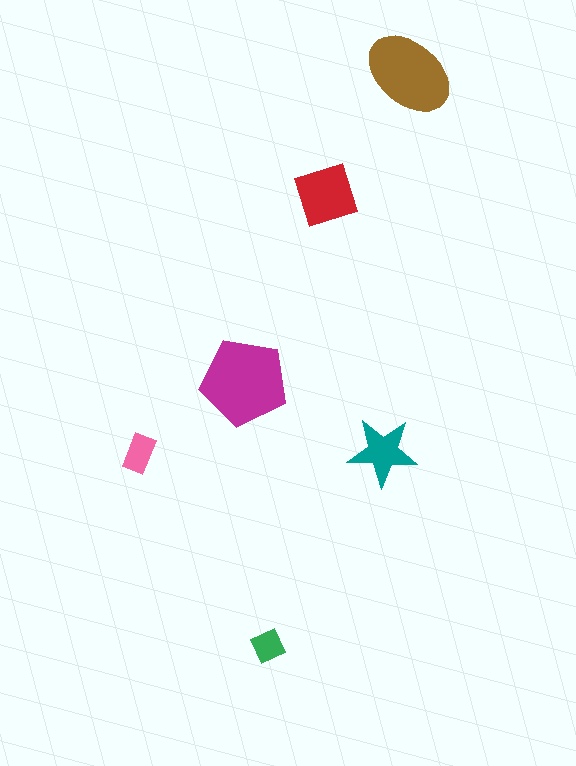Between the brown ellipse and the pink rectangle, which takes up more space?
The brown ellipse.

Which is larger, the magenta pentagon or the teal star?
The magenta pentagon.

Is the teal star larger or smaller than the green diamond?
Larger.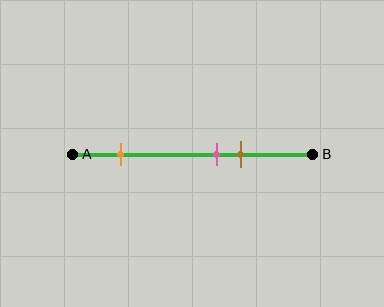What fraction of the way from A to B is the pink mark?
The pink mark is approximately 60% (0.6) of the way from A to B.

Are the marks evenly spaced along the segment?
No, the marks are not evenly spaced.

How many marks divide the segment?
There are 3 marks dividing the segment.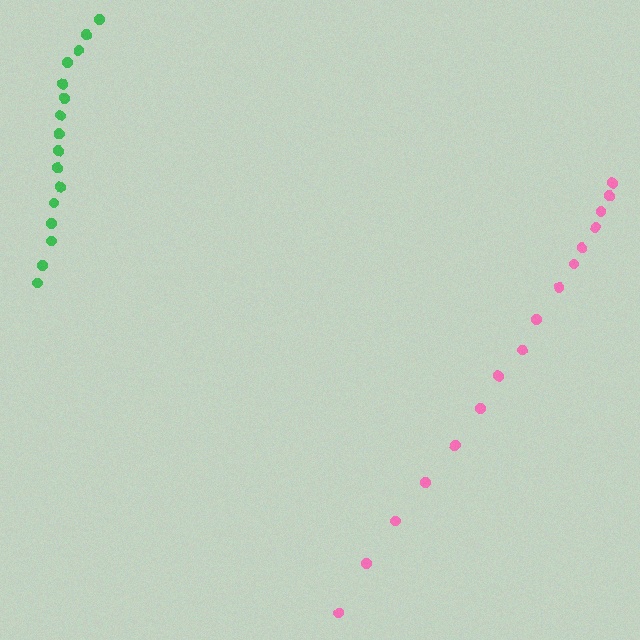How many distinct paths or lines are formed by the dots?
There are 2 distinct paths.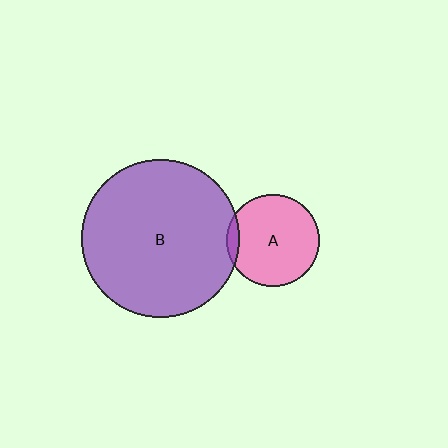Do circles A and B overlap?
Yes.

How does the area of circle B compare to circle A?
Approximately 2.9 times.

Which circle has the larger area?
Circle B (purple).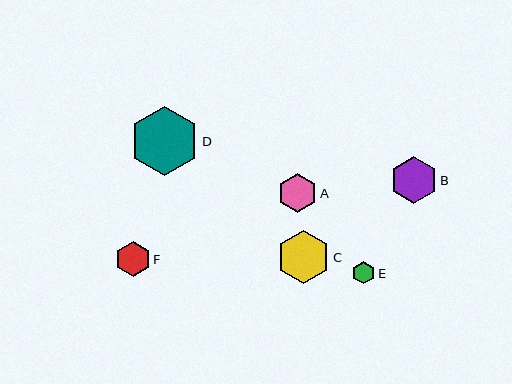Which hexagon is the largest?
Hexagon D is the largest with a size of approximately 69 pixels.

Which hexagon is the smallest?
Hexagon E is the smallest with a size of approximately 22 pixels.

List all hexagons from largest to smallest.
From largest to smallest: D, C, B, A, F, E.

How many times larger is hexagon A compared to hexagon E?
Hexagon A is approximately 1.8 times the size of hexagon E.